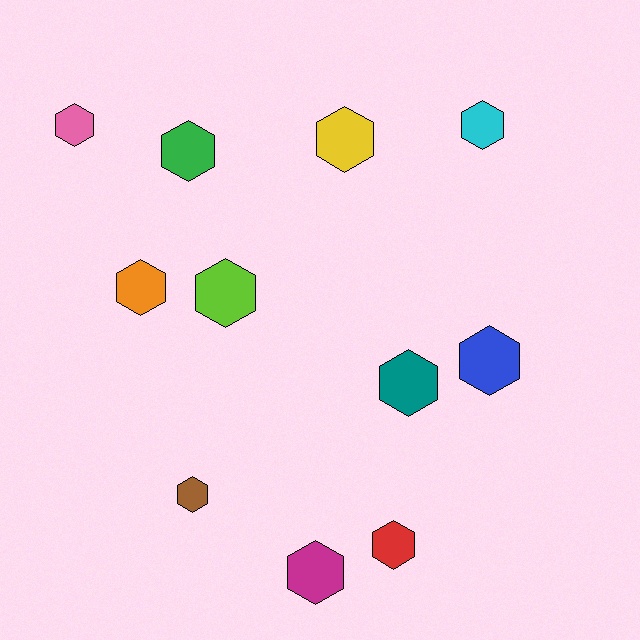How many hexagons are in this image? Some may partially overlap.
There are 11 hexagons.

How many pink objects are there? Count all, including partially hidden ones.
There is 1 pink object.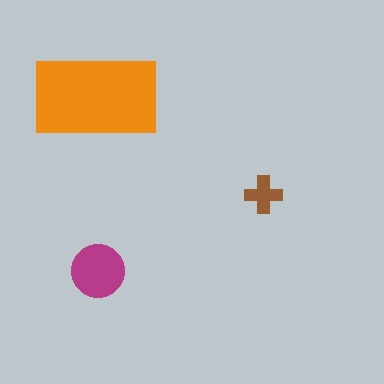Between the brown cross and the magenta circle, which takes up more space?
The magenta circle.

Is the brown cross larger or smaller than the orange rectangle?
Smaller.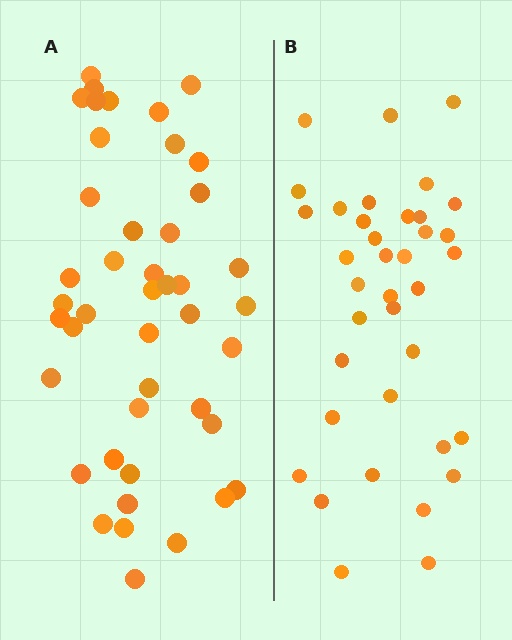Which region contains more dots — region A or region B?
Region A (the left region) has more dots.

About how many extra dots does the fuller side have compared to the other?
Region A has roughly 8 or so more dots than region B.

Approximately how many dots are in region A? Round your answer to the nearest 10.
About 40 dots. (The exact count is 44, which rounds to 40.)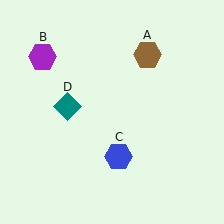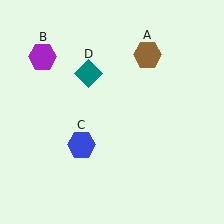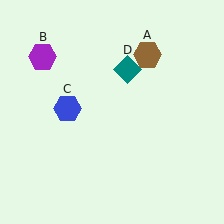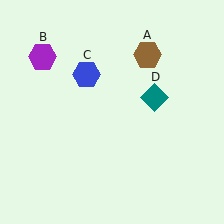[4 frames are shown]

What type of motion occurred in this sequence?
The blue hexagon (object C), teal diamond (object D) rotated clockwise around the center of the scene.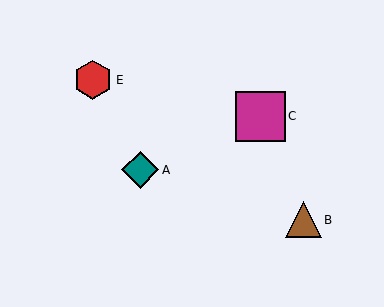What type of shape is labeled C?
Shape C is a magenta square.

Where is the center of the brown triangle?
The center of the brown triangle is at (304, 220).